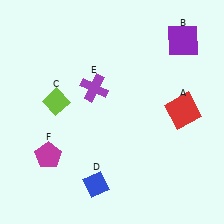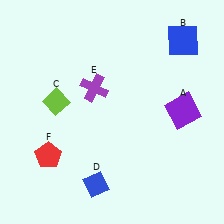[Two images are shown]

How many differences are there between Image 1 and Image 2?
There are 3 differences between the two images.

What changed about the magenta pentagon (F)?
In Image 1, F is magenta. In Image 2, it changed to red.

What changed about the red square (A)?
In Image 1, A is red. In Image 2, it changed to purple.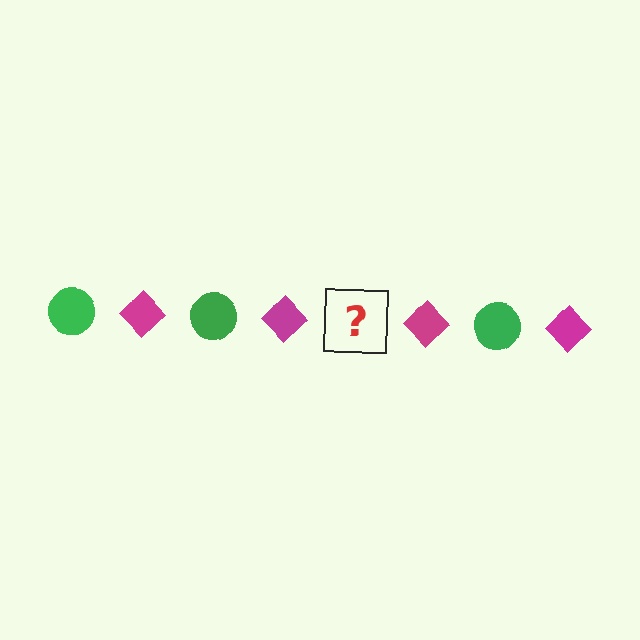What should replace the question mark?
The question mark should be replaced with a green circle.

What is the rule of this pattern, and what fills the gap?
The rule is that the pattern alternates between green circle and magenta diamond. The gap should be filled with a green circle.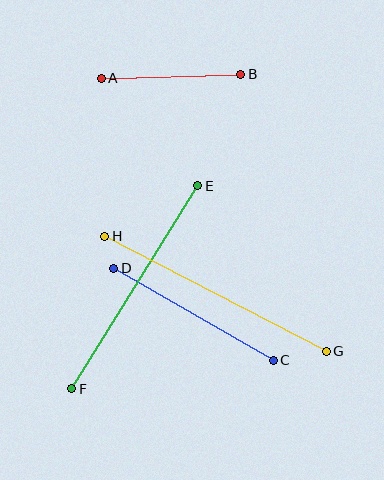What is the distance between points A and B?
The distance is approximately 140 pixels.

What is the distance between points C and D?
The distance is approximately 184 pixels.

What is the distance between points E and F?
The distance is approximately 239 pixels.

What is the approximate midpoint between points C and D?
The midpoint is at approximately (194, 314) pixels.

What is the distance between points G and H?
The distance is approximately 250 pixels.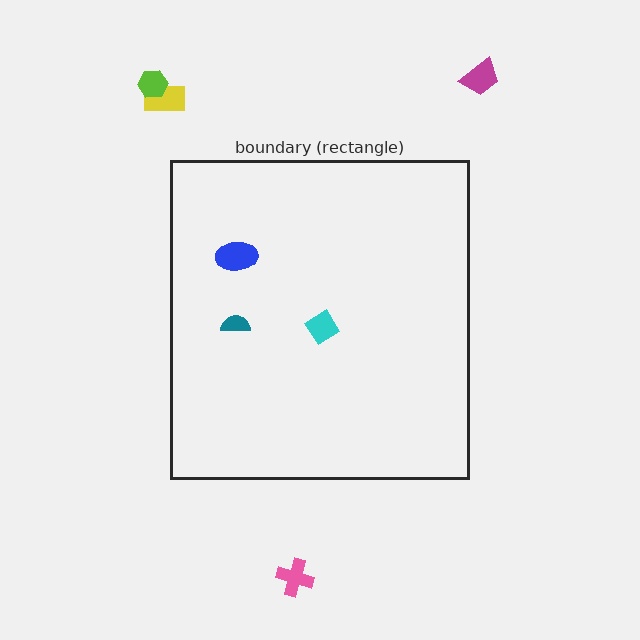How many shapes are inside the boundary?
3 inside, 4 outside.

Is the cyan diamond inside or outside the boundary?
Inside.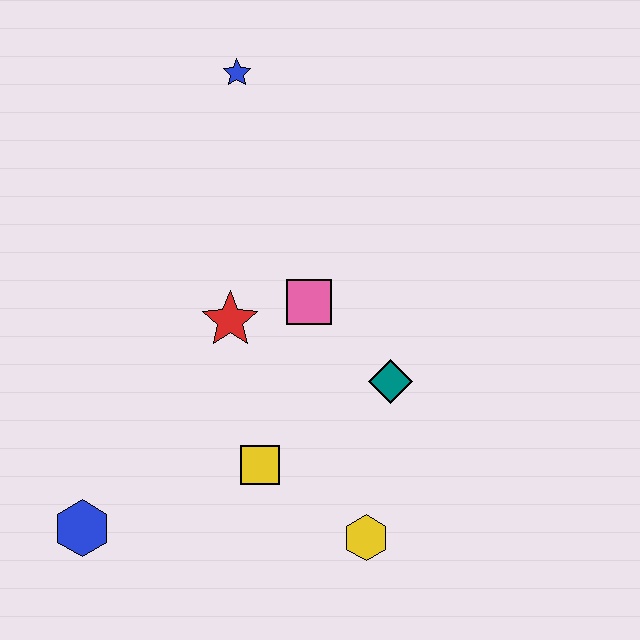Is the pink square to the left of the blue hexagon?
No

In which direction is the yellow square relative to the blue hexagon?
The yellow square is to the right of the blue hexagon.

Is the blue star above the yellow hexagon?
Yes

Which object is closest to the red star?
The pink square is closest to the red star.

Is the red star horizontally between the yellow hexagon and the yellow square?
No